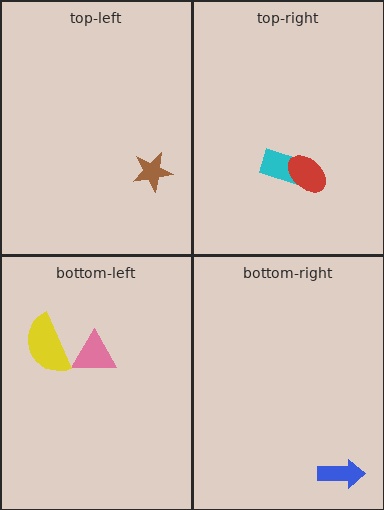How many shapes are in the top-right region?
2.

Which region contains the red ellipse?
The top-right region.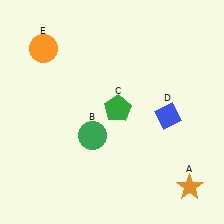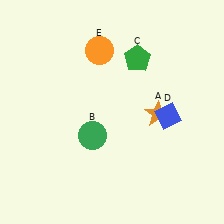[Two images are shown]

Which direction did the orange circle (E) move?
The orange circle (E) moved right.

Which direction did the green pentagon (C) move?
The green pentagon (C) moved up.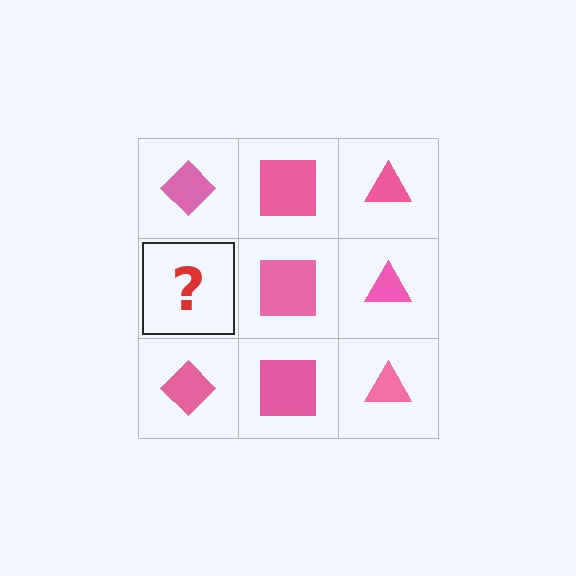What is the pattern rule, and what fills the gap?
The rule is that each column has a consistent shape. The gap should be filled with a pink diamond.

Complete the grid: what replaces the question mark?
The question mark should be replaced with a pink diamond.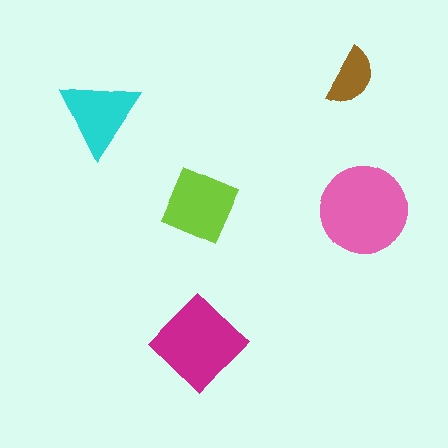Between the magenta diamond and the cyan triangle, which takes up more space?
The magenta diamond.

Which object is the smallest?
The brown semicircle.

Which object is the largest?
The pink circle.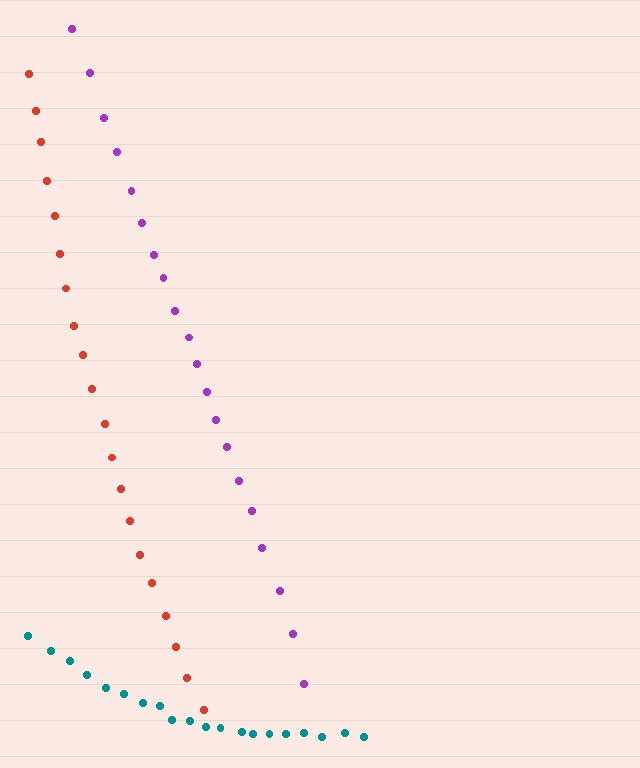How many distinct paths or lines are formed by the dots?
There are 3 distinct paths.